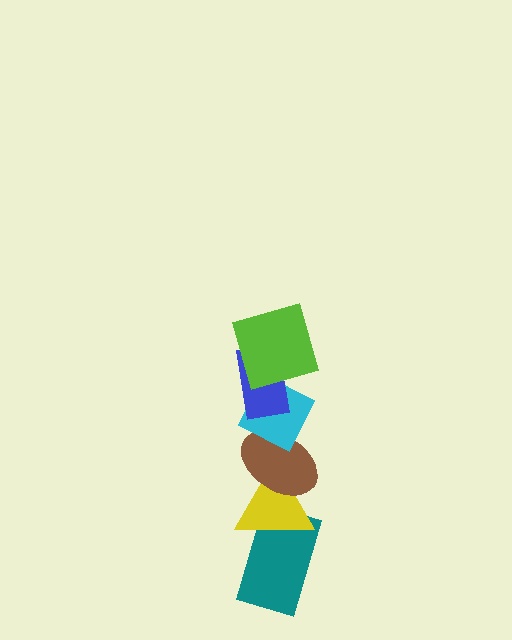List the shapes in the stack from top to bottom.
From top to bottom: the lime square, the blue rectangle, the cyan diamond, the brown ellipse, the yellow triangle, the teal rectangle.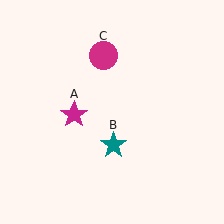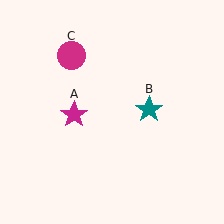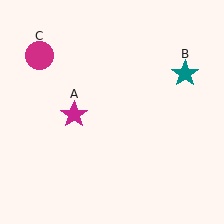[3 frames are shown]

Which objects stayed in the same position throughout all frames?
Magenta star (object A) remained stationary.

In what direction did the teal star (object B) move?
The teal star (object B) moved up and to the right.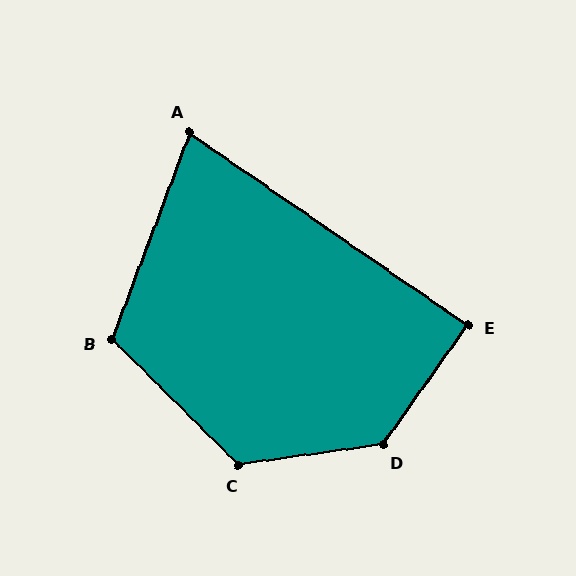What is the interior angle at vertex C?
Approximately 127 degrees (obtuse).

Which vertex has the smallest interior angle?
A, at approximately 76 degrees.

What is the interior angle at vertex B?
Approximately 114 degrees (obtuse).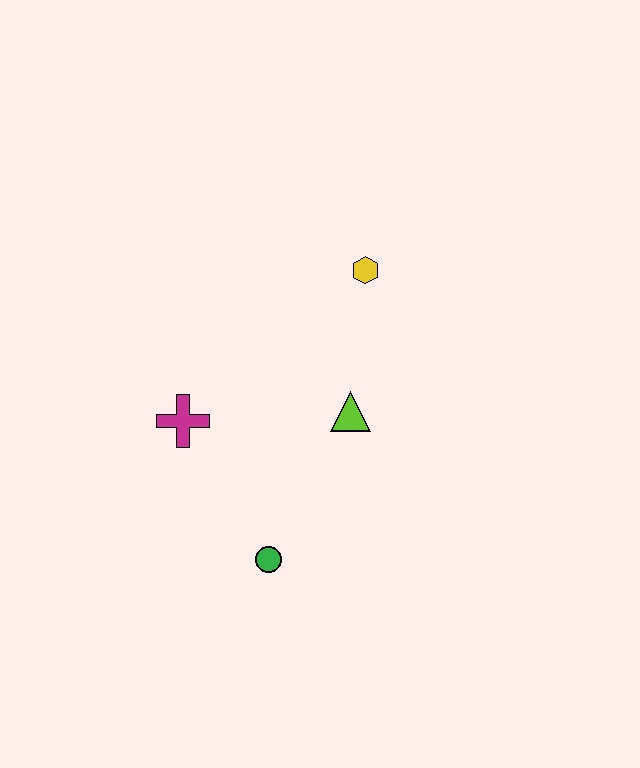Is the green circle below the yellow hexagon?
Yes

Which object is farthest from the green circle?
The yellow hexagon is farthest from the green circle.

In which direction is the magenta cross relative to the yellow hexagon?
The magenta cross is to the left of the yellow hexagon.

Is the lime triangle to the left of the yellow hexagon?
Yes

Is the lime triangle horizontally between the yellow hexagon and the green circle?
Yes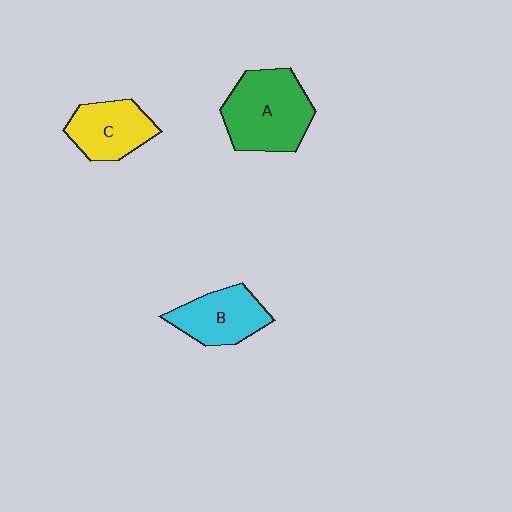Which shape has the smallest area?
Shape C (yellow).